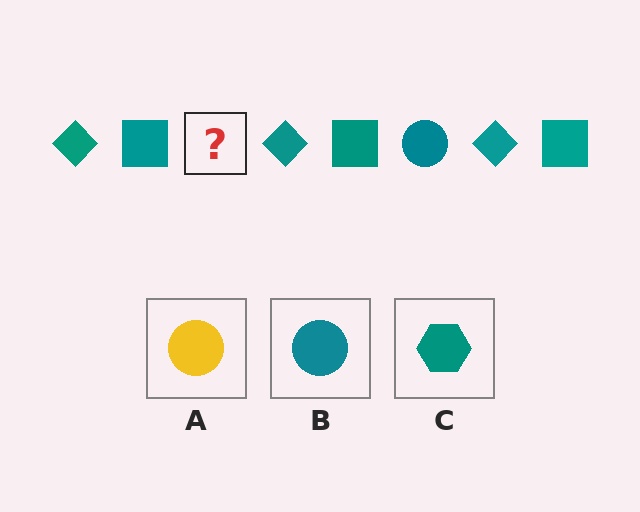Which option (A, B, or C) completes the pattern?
B.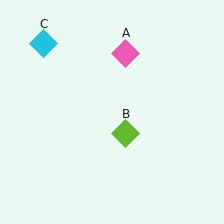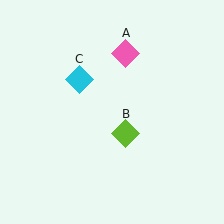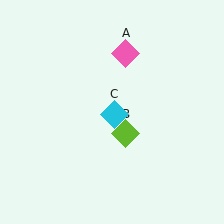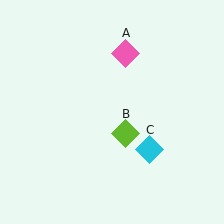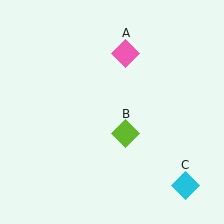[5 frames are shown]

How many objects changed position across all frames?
1 object changed position: cyan diamond (object C).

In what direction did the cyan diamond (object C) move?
The cyan diamond (object C) moved down and to the right.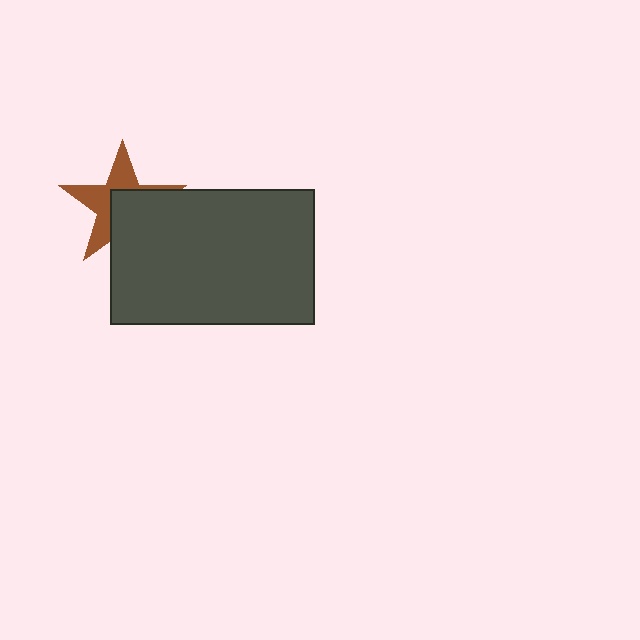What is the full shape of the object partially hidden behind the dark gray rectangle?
The partially hidden object is a brown star.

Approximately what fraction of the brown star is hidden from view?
Roughly 50% of the brown star is hidden behind the dark gray rectangle.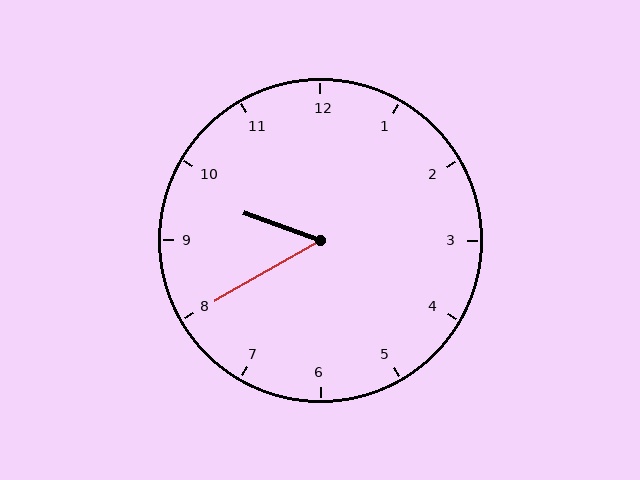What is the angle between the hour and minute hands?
Approximately 50 degrees.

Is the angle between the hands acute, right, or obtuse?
It is acute.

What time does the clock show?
9:40.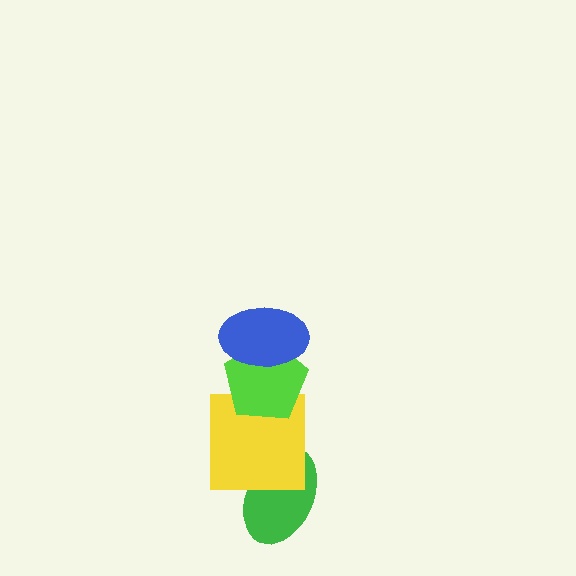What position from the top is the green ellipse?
The green ellipse is 4th from the top.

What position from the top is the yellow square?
The yellow square is 3rd from the top.